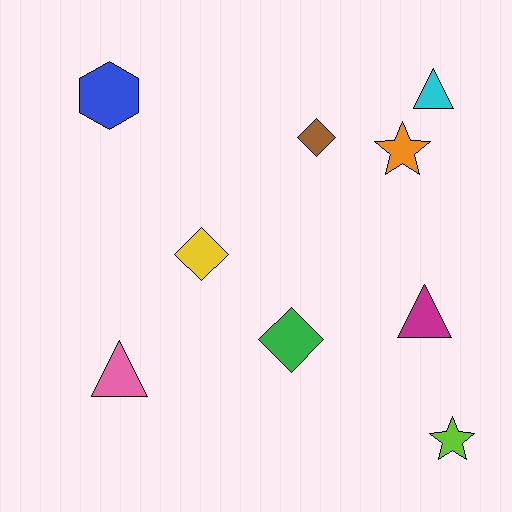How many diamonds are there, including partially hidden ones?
There are 3 diamonds.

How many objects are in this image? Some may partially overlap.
There are 9 objects.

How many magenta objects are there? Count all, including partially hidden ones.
There is 1 magenta object.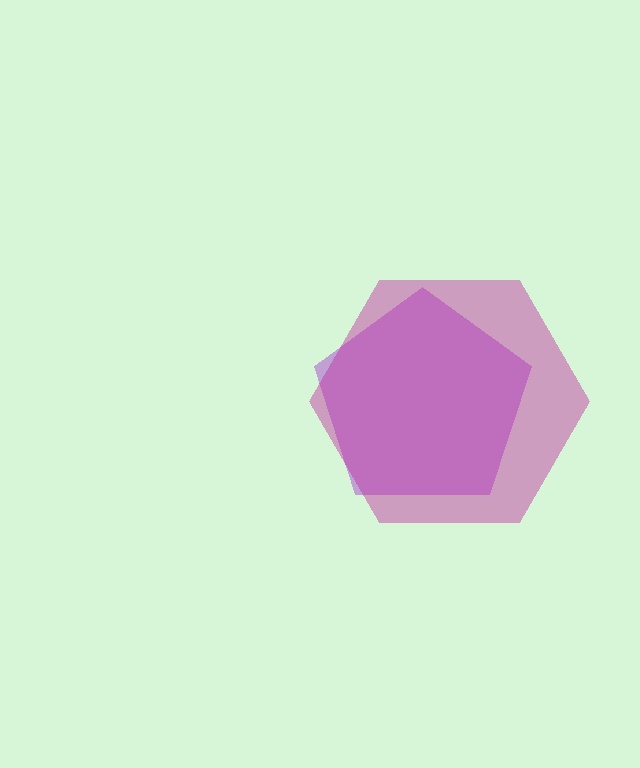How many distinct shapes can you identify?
There are 2 distinct shapes: a purple pentagon, a magenta hexagon.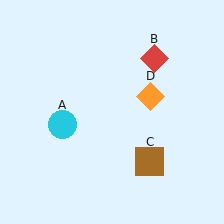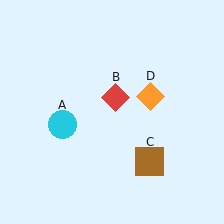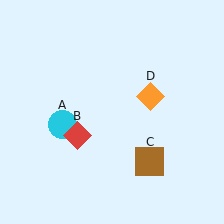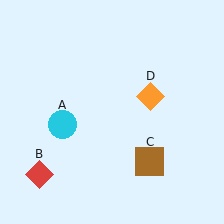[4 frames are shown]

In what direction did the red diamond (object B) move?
The red diamond (object B) moved down and to the left.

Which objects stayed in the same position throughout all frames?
Cyan circle (object A) and brown square (object C) and orange diamond (object D) remained stationary.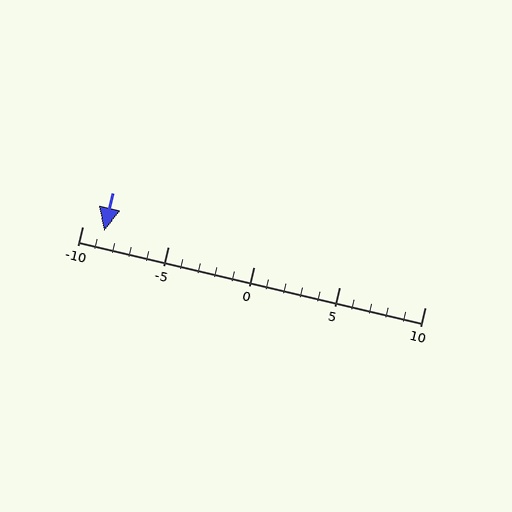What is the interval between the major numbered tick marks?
The major tick marks are spaced 5 units apart.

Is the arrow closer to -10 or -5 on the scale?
The arrow is closer to -10.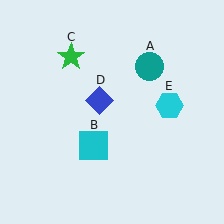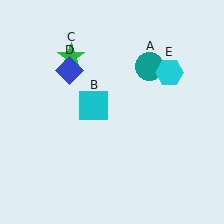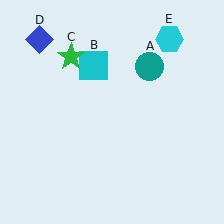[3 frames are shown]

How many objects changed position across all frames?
3 objects changed position: cyan square (object B), blue diamond (object D), cyan hexagon (object E).